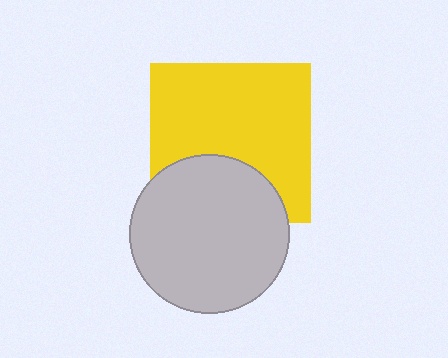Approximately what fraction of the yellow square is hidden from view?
Roughly 30% of the yellow square is hidden behind the light gray circle.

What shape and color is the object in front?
The object in front is a light gray circle.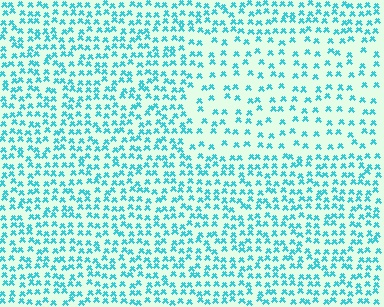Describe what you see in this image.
The image contains small cyan elements arranged at two different densities. A rectangle-shaped region is visible where the elements are less densely packed than the surrounding area.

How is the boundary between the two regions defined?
The boundary is defined by a change in element density (approximately 1.9x ratio). All elements are the same color, size, and shape.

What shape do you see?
I see a rectangle.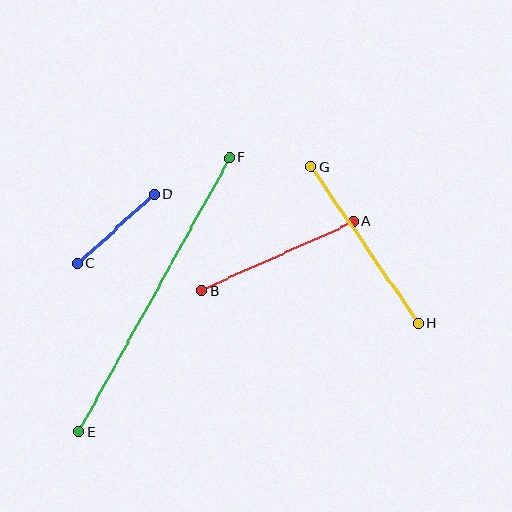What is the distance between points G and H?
The distance is approximately 190 pixels.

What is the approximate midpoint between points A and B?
The midpoint is at approximately (277, 256) pixels.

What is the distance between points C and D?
The distance is approximately 103 pixels.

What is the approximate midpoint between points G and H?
The midpoint is at approximately (365, 245) pixels.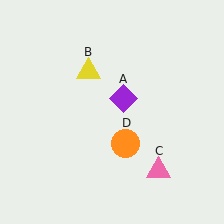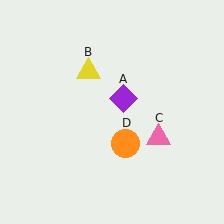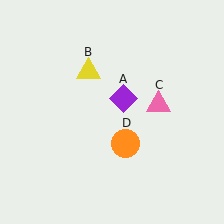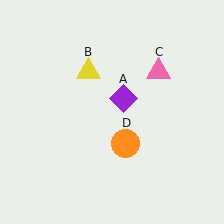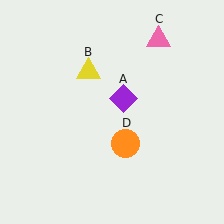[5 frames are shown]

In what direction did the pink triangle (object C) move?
The pink triangle (object C) moved up.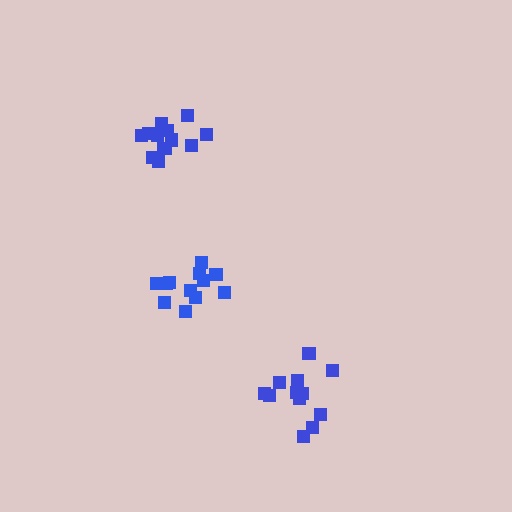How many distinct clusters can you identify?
There are 3 distinct clusters.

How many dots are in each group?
Group 1: 13 dots, Group 2: 12 dots, Group 3: 12 dots (37 total).